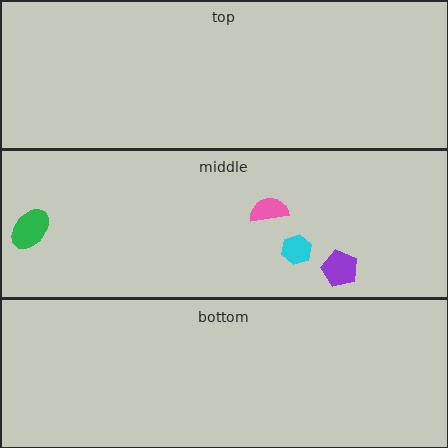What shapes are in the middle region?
The green ellipse, the purple pentagon, the cyan hexagon, the pink semicircle.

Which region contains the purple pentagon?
The middle region.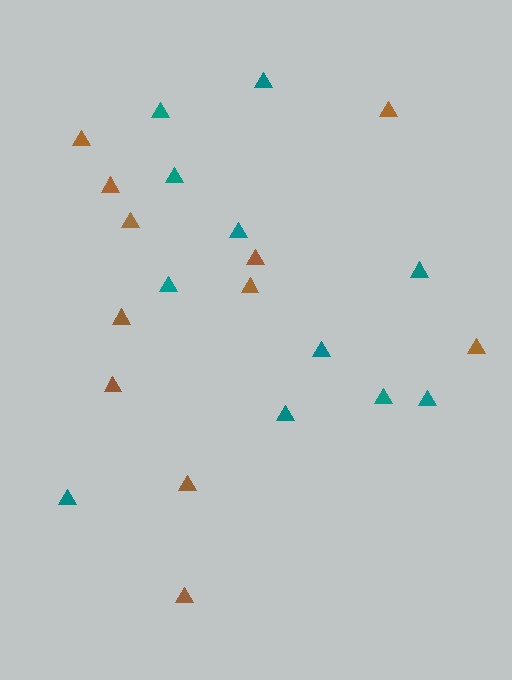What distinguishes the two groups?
There are 2 groups: one group of teal triangles (11) and one group of brown triangles (11).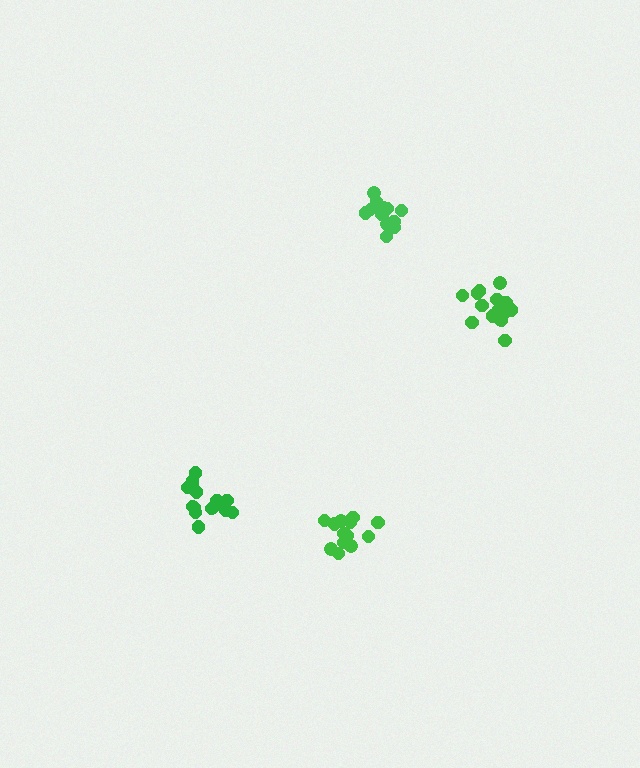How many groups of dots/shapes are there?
There are 4 groups.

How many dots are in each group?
Group 1: 17 dots, Group 2: 16 dots, Group 3: 13 dots, Group 4: 13 dots (59 total).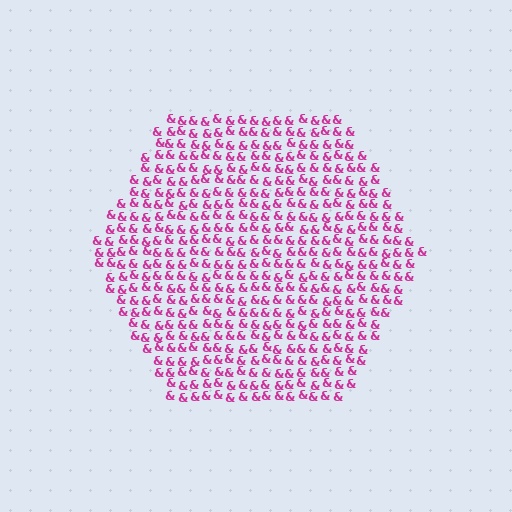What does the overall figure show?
The overall figure shows a hexagon.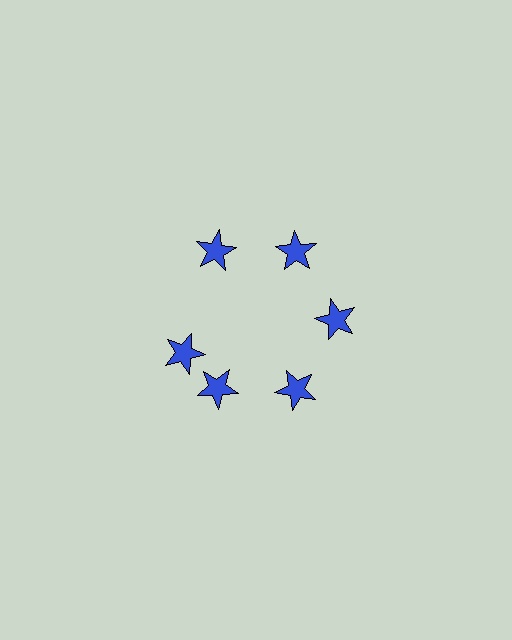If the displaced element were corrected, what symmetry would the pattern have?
It would have 6-fold rotational symmetry — the pattern would map onto itself every 60 degrees.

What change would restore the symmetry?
The symmetry would be restored by rotating it back into even spacing with its neighbors so that all 6 stars sit at equal angles and equal distance from the center.